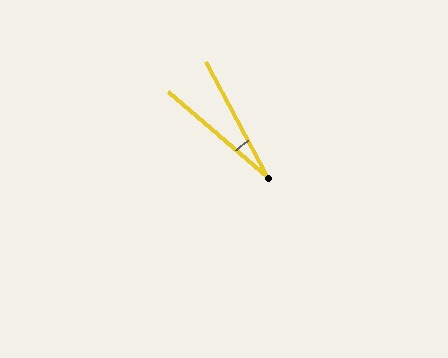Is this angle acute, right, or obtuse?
It is acute.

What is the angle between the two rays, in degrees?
Approximately 21 degrees.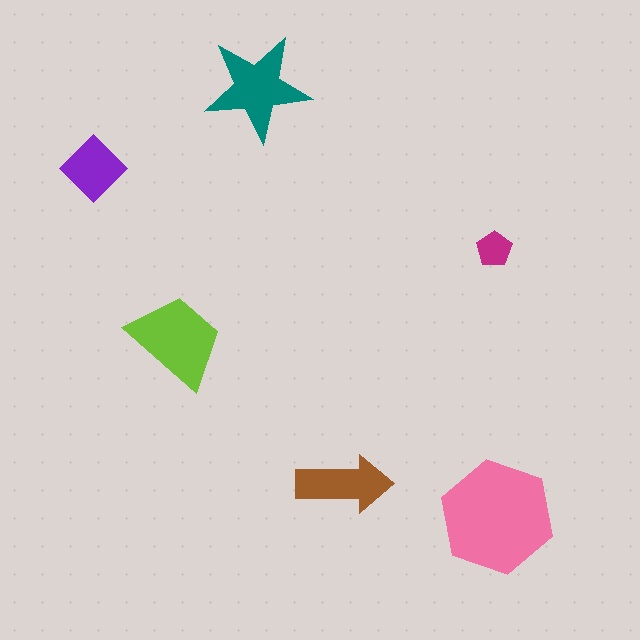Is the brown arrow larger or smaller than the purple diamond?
Larger.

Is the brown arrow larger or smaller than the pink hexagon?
Smaller.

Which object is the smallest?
The magenta pentagon.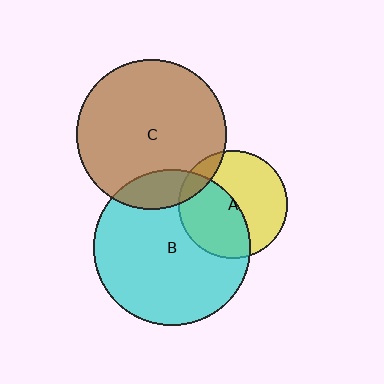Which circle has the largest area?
Circle B (cyan).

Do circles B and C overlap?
Yes.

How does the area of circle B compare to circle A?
Approximately 2.1 times.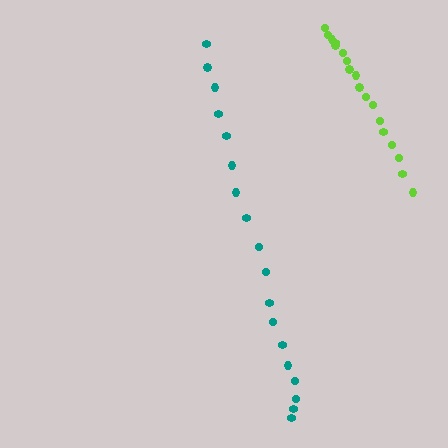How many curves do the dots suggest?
There are 2 distinct paths.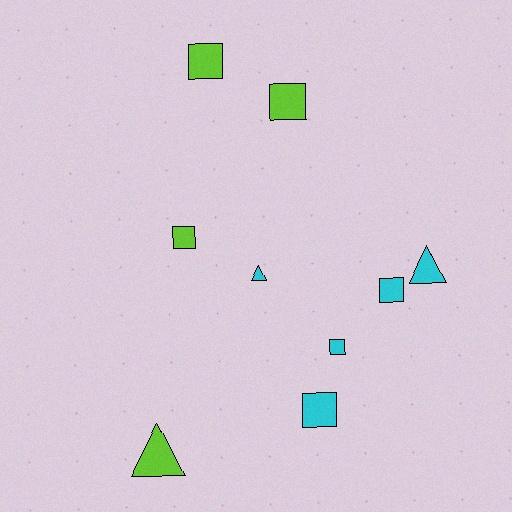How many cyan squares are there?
There are 3 cyan squares.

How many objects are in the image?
There are 9 objects.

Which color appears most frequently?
Cyan, with 5 objects.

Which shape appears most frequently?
Square, with 6 objects.